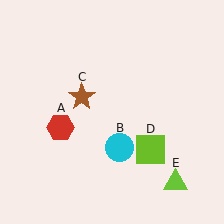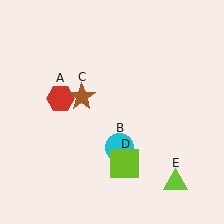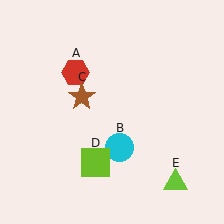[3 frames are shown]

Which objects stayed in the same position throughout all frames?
Cyan circle (object B) and brown star (object C) and lime triangle (object E) remained stationary.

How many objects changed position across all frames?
2 objects changed position: red hexagon (object A), lime square (object D).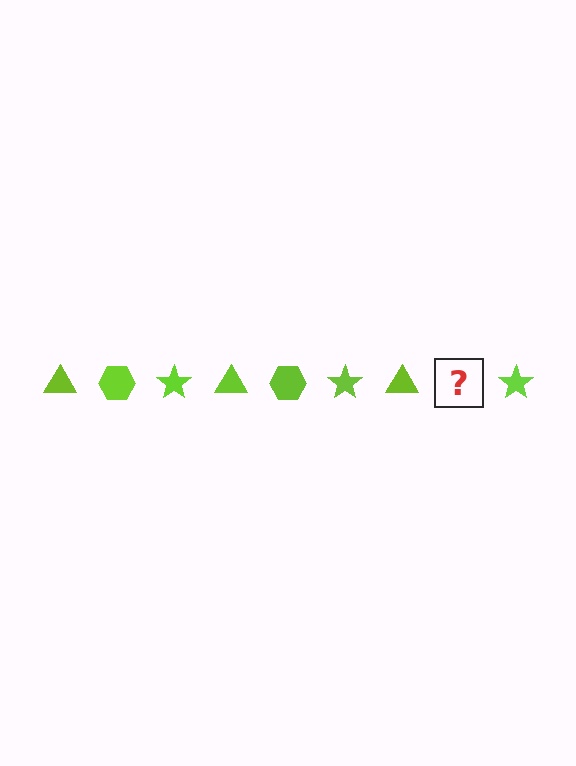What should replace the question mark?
The question mark should be replaced with a lime hexagon.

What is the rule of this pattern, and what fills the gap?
The rule is that the pattern cycles through triangle, hexagon, star shapes in lime. The gap should be filled with a lime hexagon.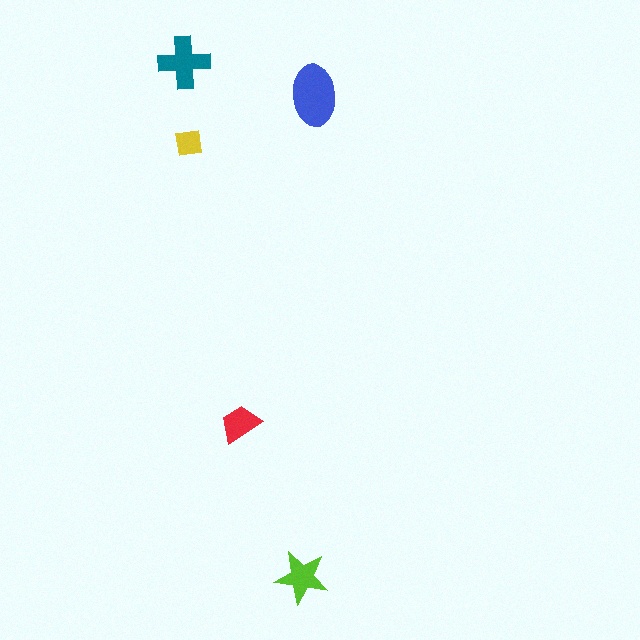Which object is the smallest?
The yellow square.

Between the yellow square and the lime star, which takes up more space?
The lime star.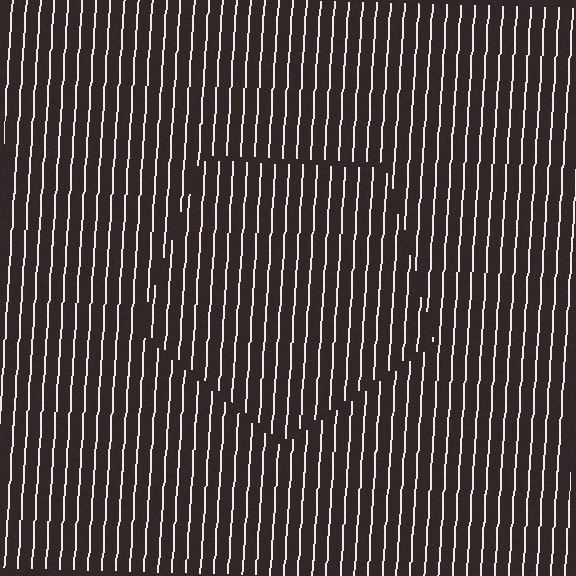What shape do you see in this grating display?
An illusory pentagon. The interior of the shape contains the same grating, shifted by half a period — the contour is defined by the phase discontinuity where line-ends from the inner and outer gratings abut.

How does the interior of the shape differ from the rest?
The interior of the shape contains the same grating, shifted by half a period — the contour is defined by the phase discontinuity where line-ends from the inner and outer gratings abut.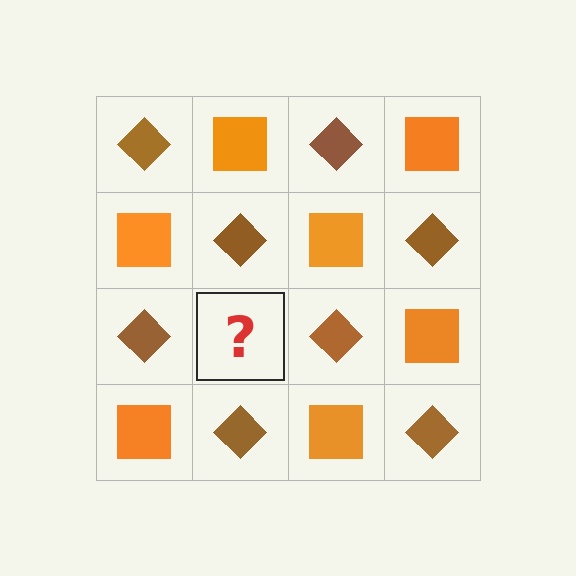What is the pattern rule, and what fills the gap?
The rule is that it alternates brown diamond and orange square in a checkerboard pattern. The gap should be filled with an orange square.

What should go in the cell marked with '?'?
The missing cell should contain an orange square.